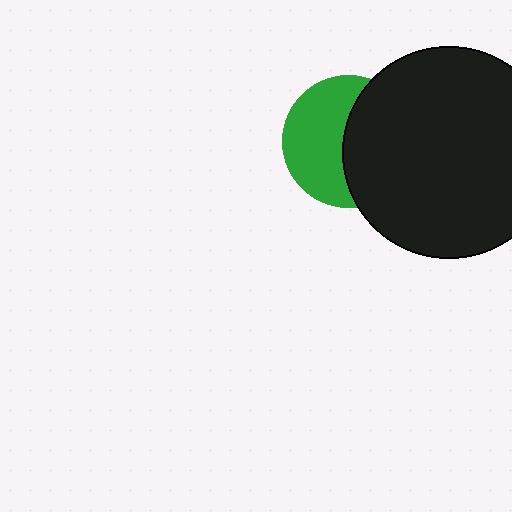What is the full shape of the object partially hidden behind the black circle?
The partially hidden object is a green circle.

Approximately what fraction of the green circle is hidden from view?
Roughly 49% of the green circle is hidden behind the black circle.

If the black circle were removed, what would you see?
You would see the complete green circle.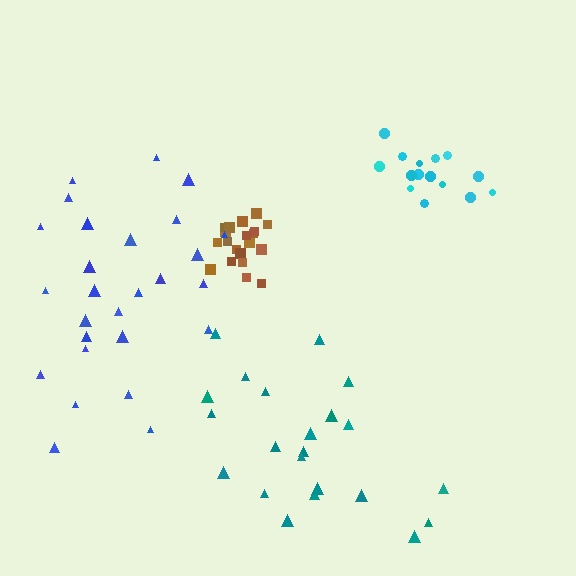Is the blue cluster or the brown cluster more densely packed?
Brown.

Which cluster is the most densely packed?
Brown.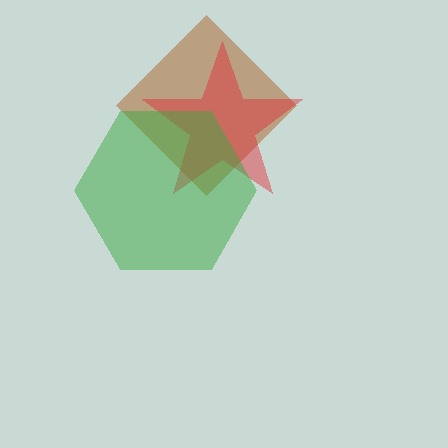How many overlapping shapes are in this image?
There are 3 overlapping shapes in the image.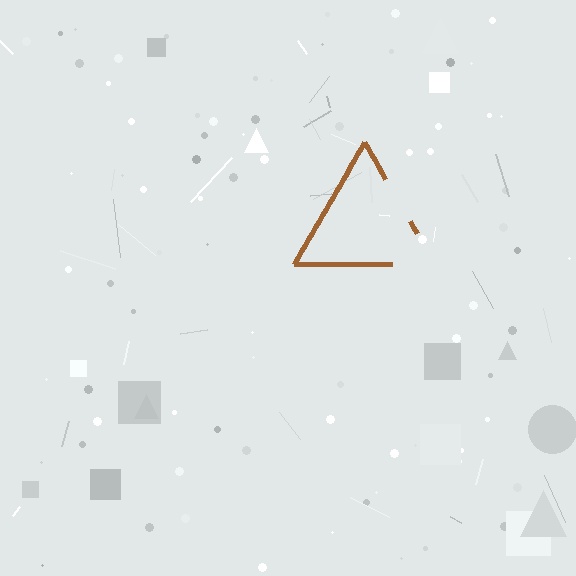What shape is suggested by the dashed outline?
The dashed outline suggests a triangle.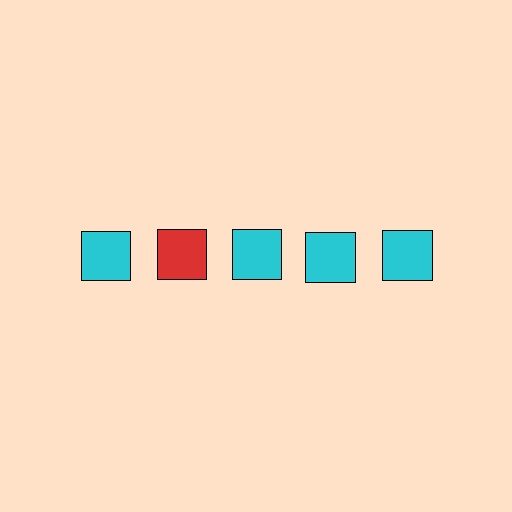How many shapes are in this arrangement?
There are 5 shapes arranged in a grid pattern.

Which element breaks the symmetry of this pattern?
The red square in the top row, second from left column breaks the symmetry. All other shapes are cyan squares.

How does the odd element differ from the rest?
It has a different color: red instead of cyan.